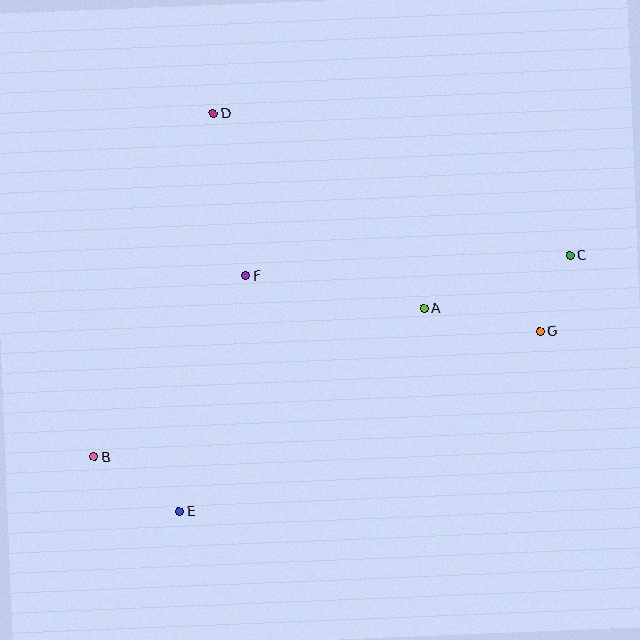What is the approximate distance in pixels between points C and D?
The distance between C and D is approximately 384 pixels.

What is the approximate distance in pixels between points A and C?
The distance between A and C is approximately 155 pixels.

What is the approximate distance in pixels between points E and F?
The distance between E and F is approximately 245 pixels.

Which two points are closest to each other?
Points C and G are closest to each other.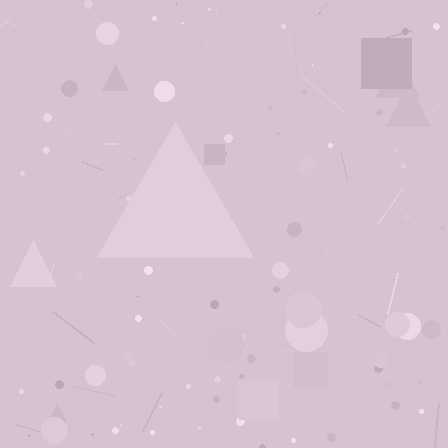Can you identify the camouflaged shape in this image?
The camouflaged shape is a triangle.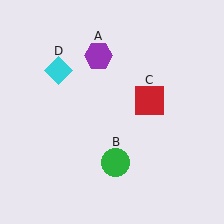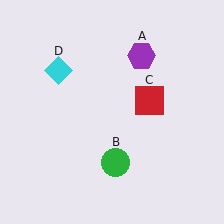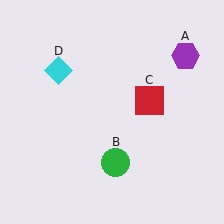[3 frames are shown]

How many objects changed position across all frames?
1 object changed position: purple hexagon (object A).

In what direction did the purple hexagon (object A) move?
The purple hexagon (object A) moved right.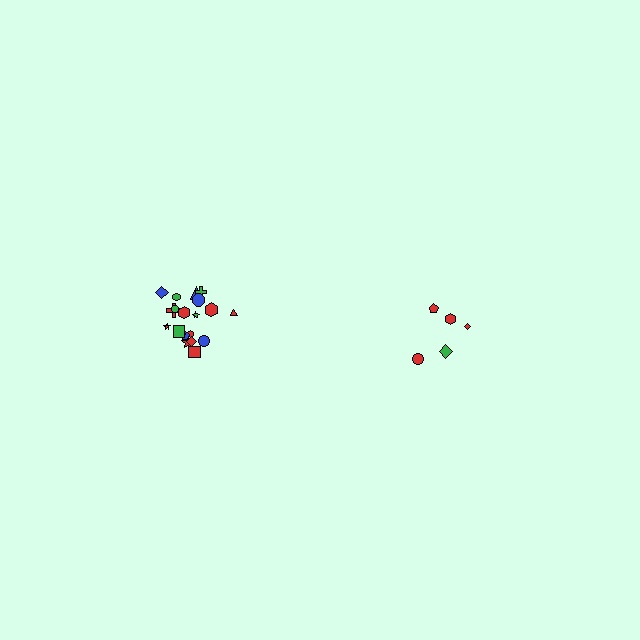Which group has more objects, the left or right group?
The left group.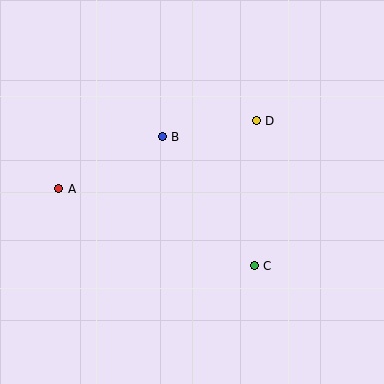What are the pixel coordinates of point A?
Point A is at (59, 189).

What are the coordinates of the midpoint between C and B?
The midpoint between C and B is at (208, 201).